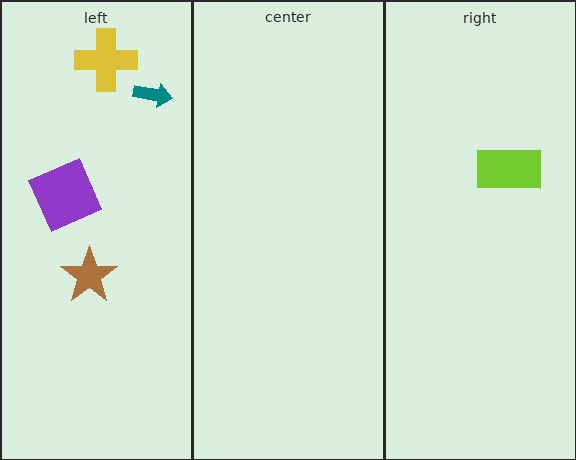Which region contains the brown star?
The left region.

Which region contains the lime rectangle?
The right region.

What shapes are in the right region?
The lime rectangle.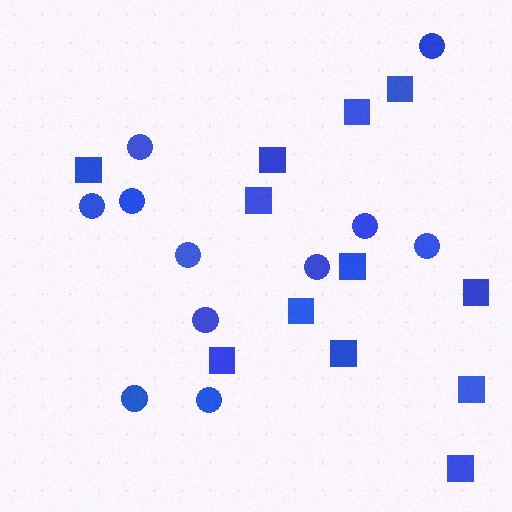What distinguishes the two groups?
There are 2 groups: one group of squares (12) and one group of circles (11).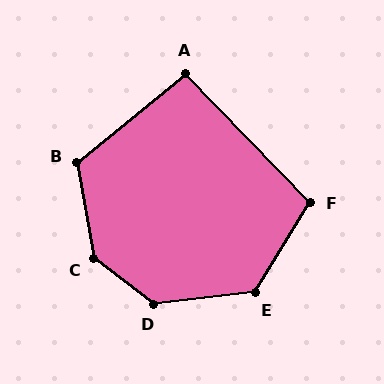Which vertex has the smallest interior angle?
A, at approximately 95 degrees.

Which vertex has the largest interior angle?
C, at approximately 137 degrees.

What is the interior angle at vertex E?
Approximately 128 degrees (obtuse).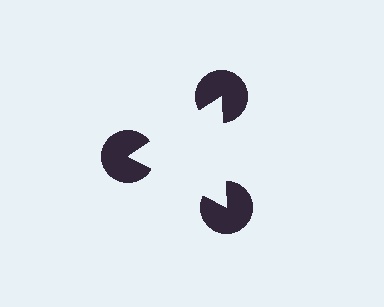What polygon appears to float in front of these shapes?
An illusory triangle — its edges are inferred from the aligned wedge cuts in the pac-man discs, not physically drawn.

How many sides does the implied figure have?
3 sides.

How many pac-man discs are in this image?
There are 3 — one at each vertex of the illusory triangle.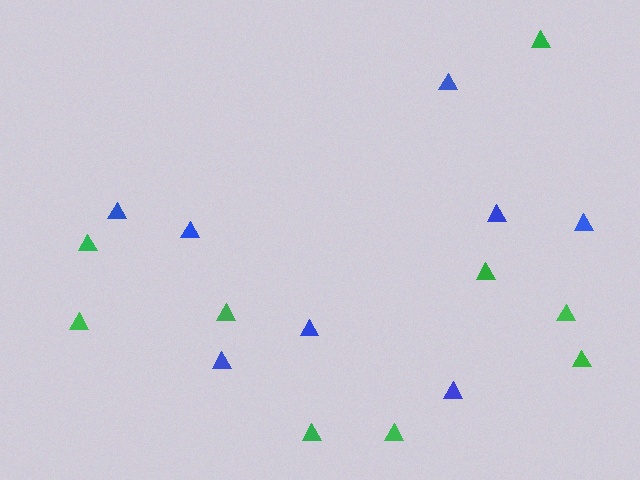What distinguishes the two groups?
There are 2 groups: one group of green triangles (9) and one group of blue triangles (8).